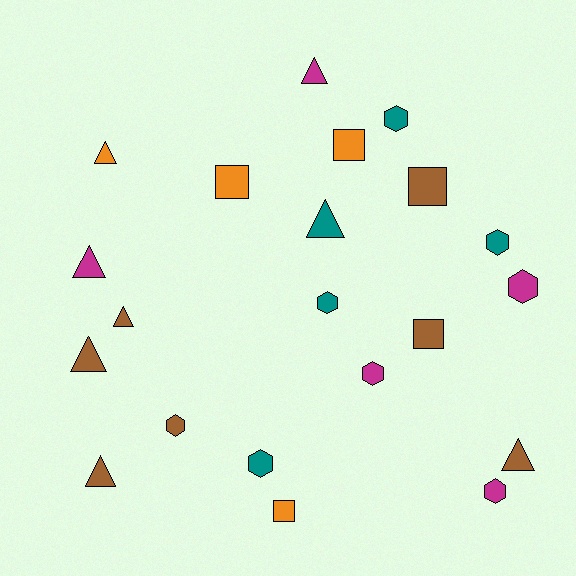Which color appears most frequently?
Brown, with 7 objects.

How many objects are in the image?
There are 21 objects.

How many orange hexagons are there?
There are no orange hexagons.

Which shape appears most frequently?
Triangle, with 8 objects.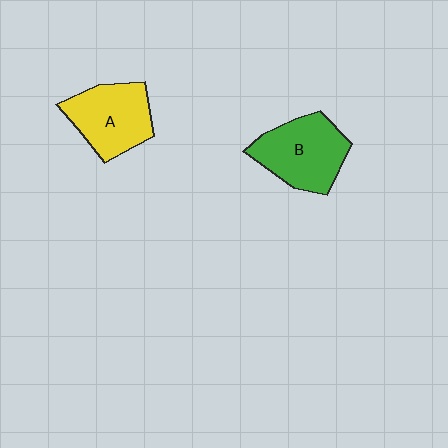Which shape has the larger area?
Shape B (green).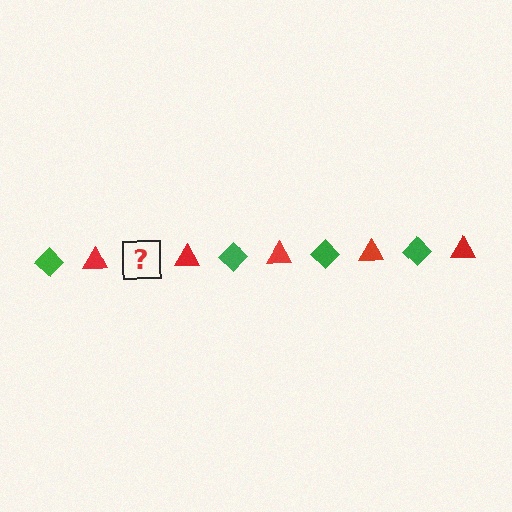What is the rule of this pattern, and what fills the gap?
The rule is that the pattern alternates between green diamond and red triangle. The gap should be filled with a green diamond.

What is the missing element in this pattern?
The missing element is a green diamond.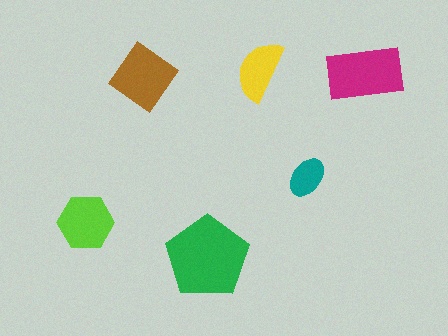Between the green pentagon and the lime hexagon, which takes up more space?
The green pentagon.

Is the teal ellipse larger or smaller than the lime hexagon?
Smaller.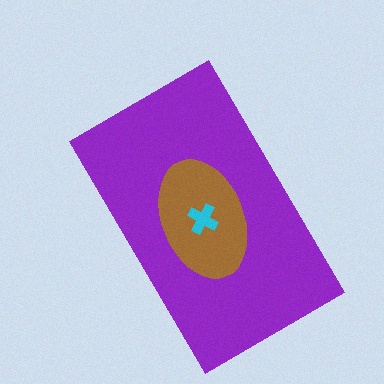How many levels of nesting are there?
3.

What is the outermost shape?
The purple rectangle.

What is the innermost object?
The cyan cross.